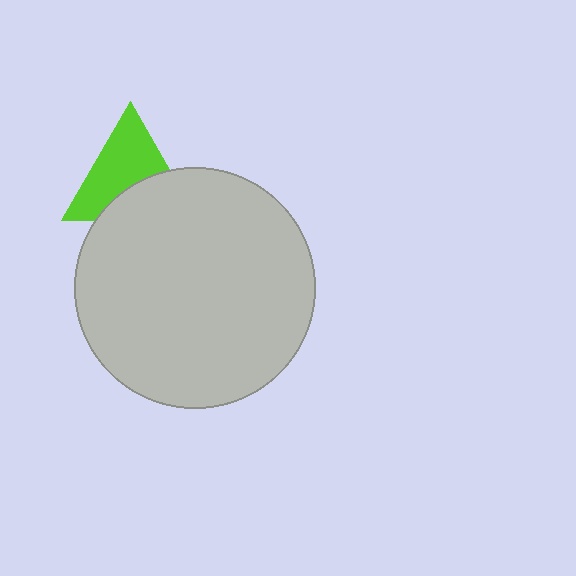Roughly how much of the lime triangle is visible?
About half of it is visible (roughly 61%).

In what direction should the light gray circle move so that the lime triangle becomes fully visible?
The light gray circle should move down. That is the shortest direction to clear the overlap and leave the lime triangle fully visible.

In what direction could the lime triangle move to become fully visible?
The lime triangle could move up. That would shift it out from behind the light gray circle entirely.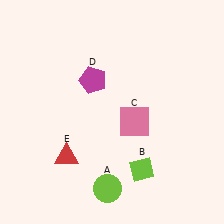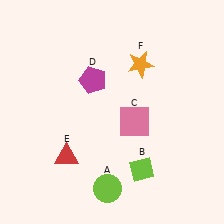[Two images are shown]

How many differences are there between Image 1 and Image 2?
There is 1 difference between the two images.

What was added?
An orange star (F) was added in Image 2.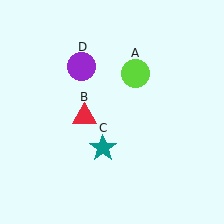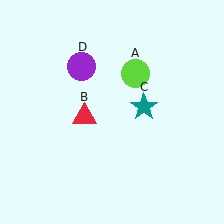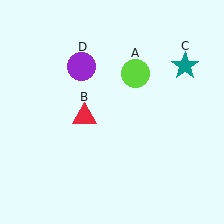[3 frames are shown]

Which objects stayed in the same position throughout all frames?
Lime circle (object A) and red triangle (object B) and purple circle (object D) remained stationary.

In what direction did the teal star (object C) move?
The teal star (object C) moved up and to the right.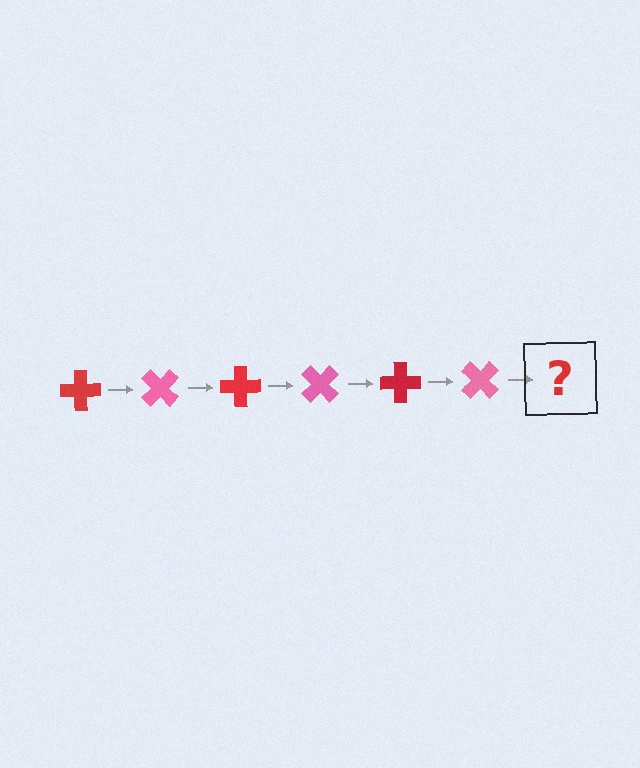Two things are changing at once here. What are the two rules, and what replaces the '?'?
The two rules are that it rotates 45 degrees each step and the color cycles through red and pink. The '?' should be a red cross, rotated 270 degrees from the start.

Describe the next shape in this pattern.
It should be a red cross, rotated 270 degrees from the start.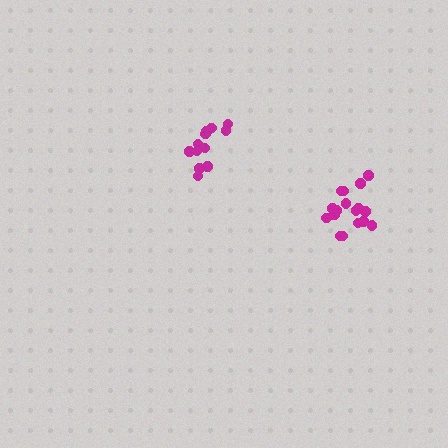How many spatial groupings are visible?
There are 2 spatial groupings.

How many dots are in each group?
Group 1: 12 dots, Group 2: 17 dots (29 total).